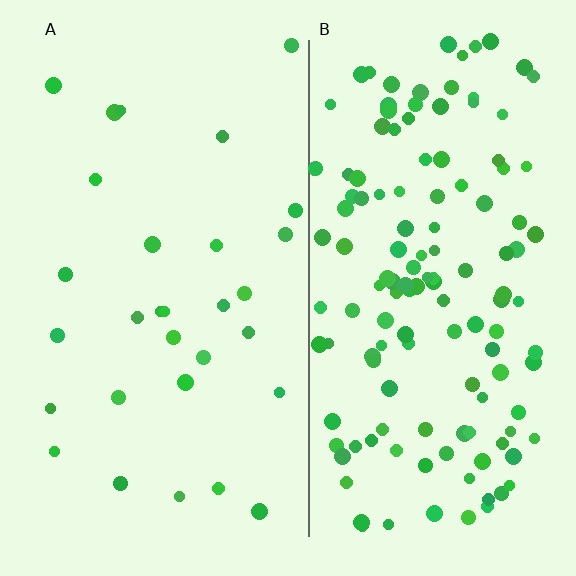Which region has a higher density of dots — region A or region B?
B (the right).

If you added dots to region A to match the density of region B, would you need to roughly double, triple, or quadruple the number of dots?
Approximately quadruple.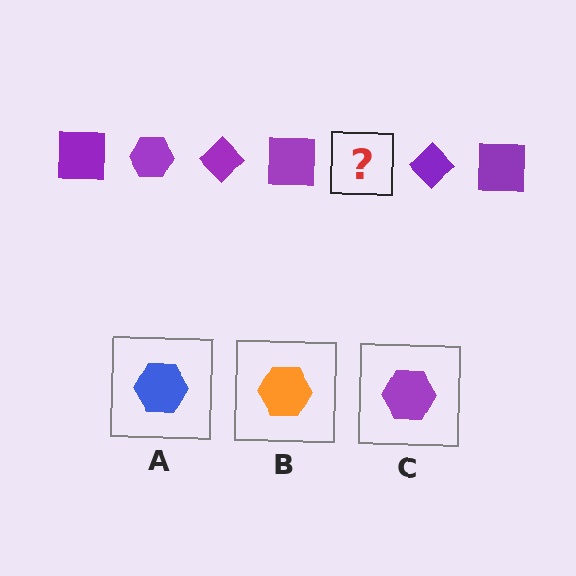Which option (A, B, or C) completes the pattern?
C.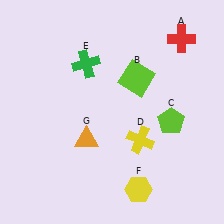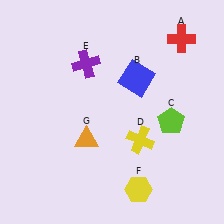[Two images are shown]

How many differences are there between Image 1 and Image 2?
There are 2 differences between the two images.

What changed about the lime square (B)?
In Image 1, B is lime. In Image 2, it changed to blue.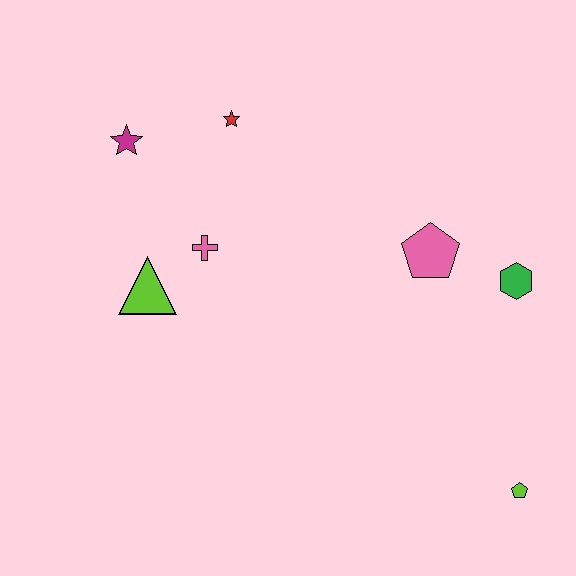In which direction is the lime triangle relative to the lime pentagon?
The lime triangle is to the left of the lime pentagon.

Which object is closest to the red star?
The magenta star is closest to the red star.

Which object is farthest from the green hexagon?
The magenta star is farthest from the green hexagon.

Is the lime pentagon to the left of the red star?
No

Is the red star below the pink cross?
No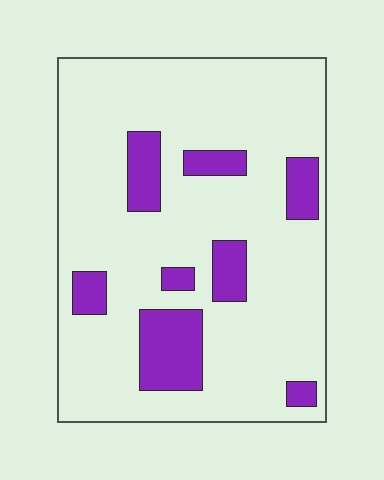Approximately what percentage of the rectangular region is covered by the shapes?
Approximately 15%.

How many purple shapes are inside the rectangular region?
8.